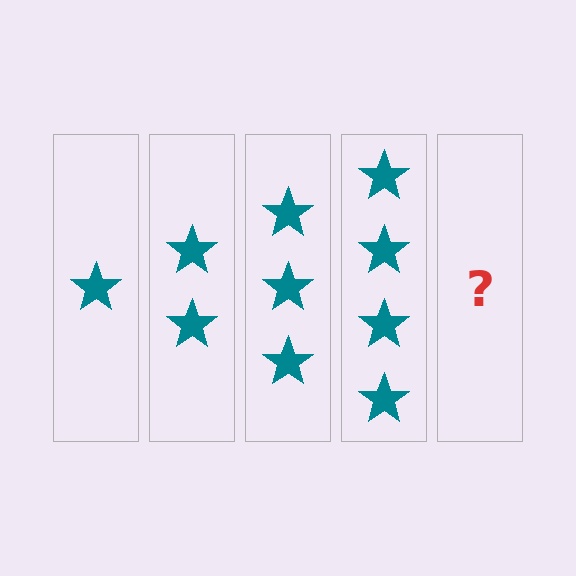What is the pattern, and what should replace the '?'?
The pattern is that each step adds one more star. The '?' should be 5 stars.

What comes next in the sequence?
The next element should be 5 stars.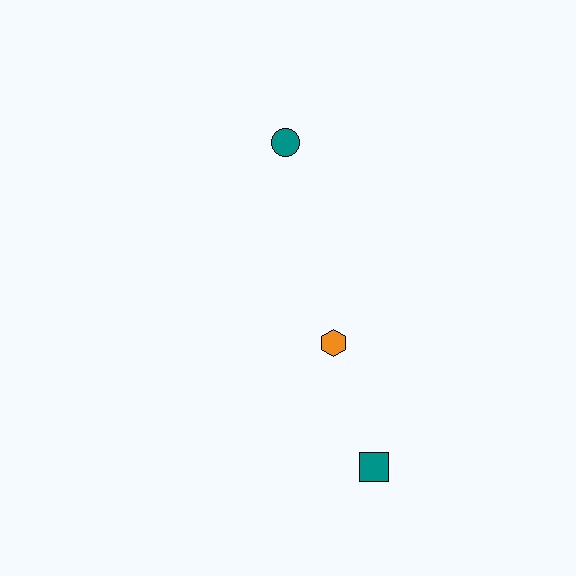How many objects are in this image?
There are 3 objects.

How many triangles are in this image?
There are no triangles.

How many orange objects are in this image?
There is 1 orange object.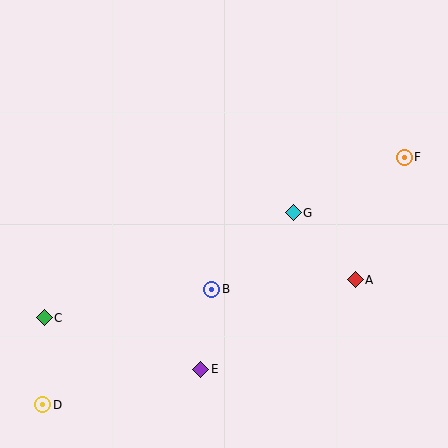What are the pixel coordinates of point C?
Point C is at (44, 318).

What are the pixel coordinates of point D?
Point D is at (43, 405).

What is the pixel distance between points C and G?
The distance between C and G is 270 pixels.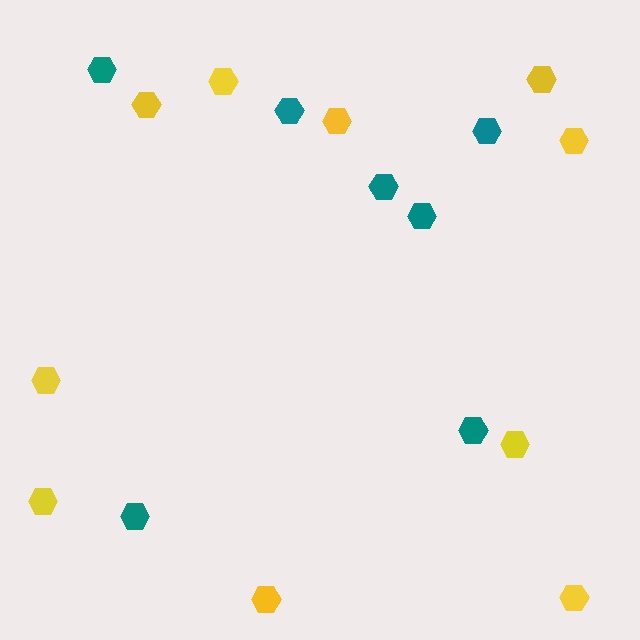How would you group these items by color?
There are 2 groups: one group of teal hexagons (7) and one group of yellow hexagons (10).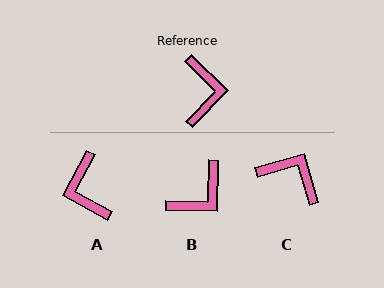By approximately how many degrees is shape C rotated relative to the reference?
Approximately 61 degrees counter-clockwise.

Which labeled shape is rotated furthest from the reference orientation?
A, about 164 degrees away.